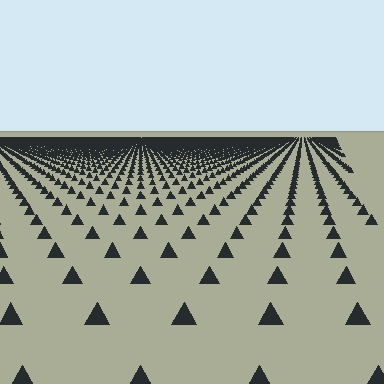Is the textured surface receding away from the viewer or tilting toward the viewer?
The surface is receding away from the viewer. Texture elements get smaller and denser toward the top.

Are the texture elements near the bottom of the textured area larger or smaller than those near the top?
Larger. Near the bottom, elements are closer to the viewer and appear at a bigger on-screen size.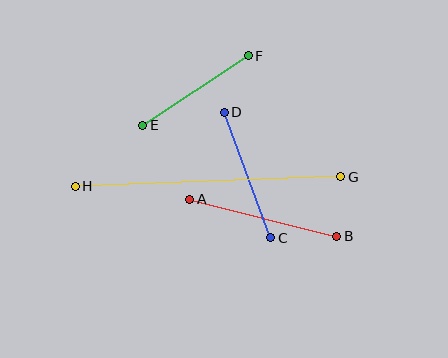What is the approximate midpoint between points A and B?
The midpoint is at approximately (263, 218) pixels.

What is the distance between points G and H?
The distance is approximately 265 pixels.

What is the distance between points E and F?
The distance is approximately 127 pixels.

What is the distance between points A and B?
The distance is approximately 152 pixels.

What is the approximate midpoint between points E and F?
The midpoint is at approximately (195, 91) pixels.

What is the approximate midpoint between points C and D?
The midpoint is at approximately (248, 175) pixels.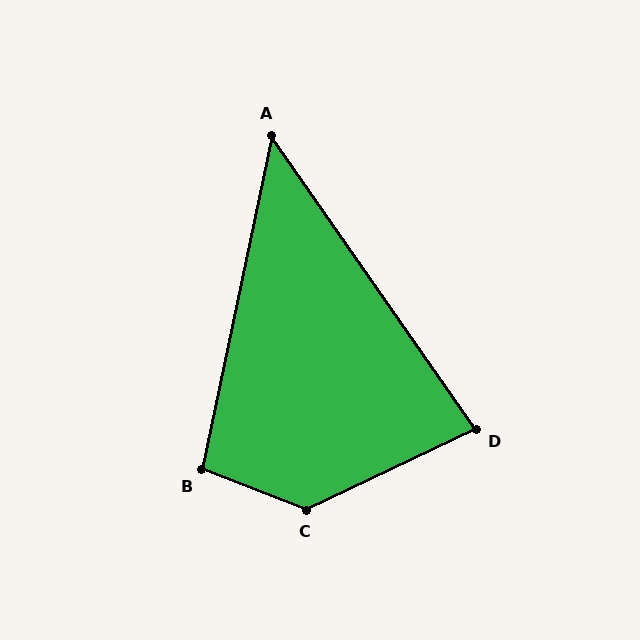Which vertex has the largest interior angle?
C, at approximately 133 degrees.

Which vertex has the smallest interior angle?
A, at approximately 47 degrees.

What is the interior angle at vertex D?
Approximately 81 degrees (acute).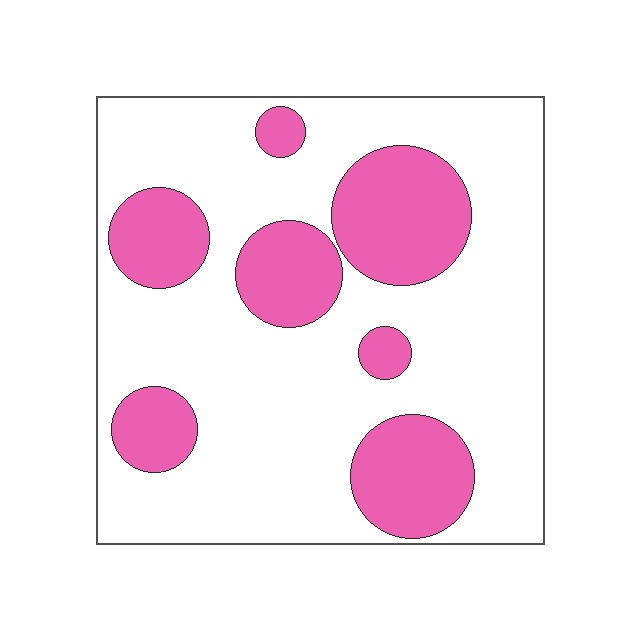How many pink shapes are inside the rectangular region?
7.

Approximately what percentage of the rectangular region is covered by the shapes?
Approximately 30%.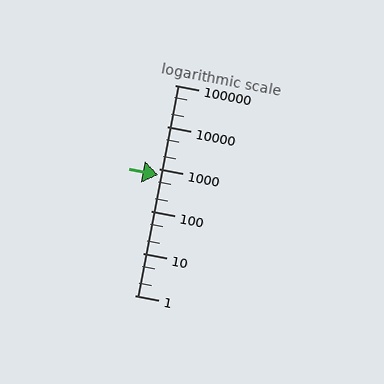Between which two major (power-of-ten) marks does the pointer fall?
The pointer is between 100 and 1000.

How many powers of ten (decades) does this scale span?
The scale spans 5 decades, from 1 to 100000.